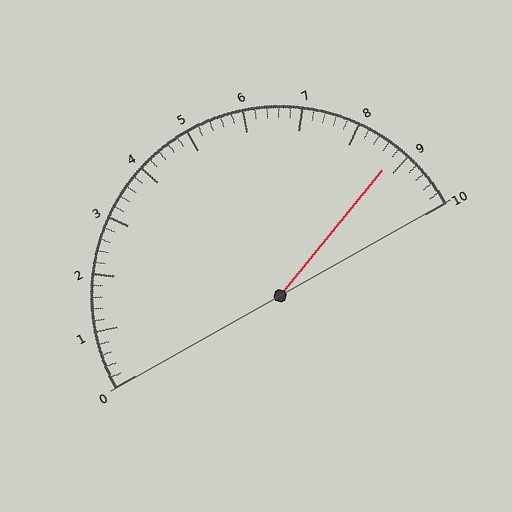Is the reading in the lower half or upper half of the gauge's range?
The reading is in the upper half of the range (0 to 10).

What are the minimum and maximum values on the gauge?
The gauge ranges from 0 to 10.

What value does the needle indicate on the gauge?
The needle indicates approximately 8.8.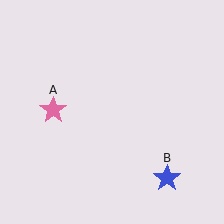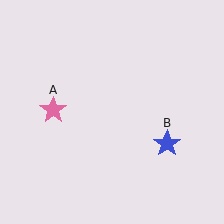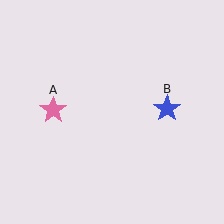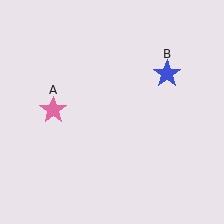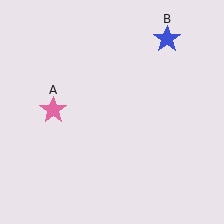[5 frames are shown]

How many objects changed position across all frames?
1 object changed position: blue star (object B).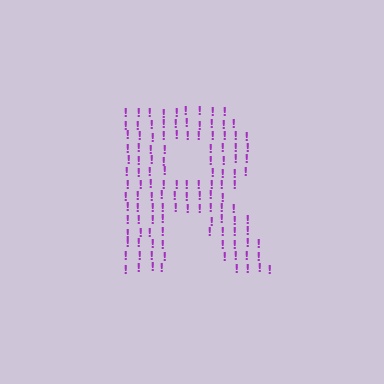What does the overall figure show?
The overall figure shows the letter R.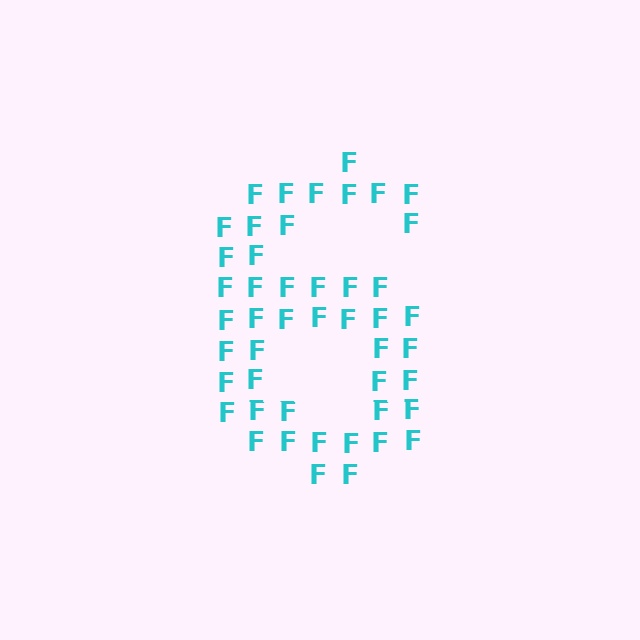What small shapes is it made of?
It is made of small letter F's.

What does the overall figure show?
The overall figure shows the digit 6.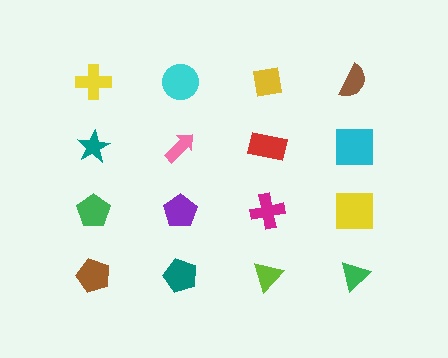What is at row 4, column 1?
A brown pentagon.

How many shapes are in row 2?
4 shapes.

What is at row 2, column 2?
A pink arrow.